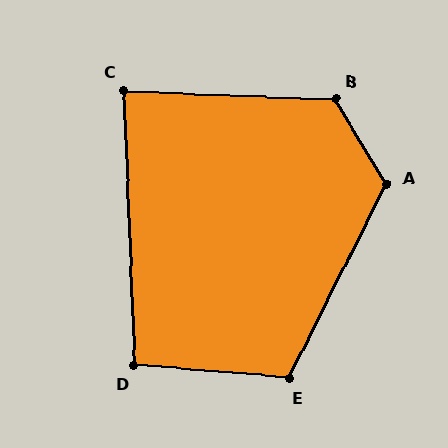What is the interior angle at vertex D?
Approximately 97 degrees (obtuse).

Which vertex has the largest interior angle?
B, at approximately 123 degrees.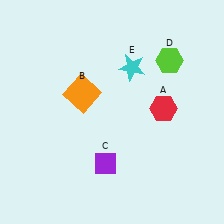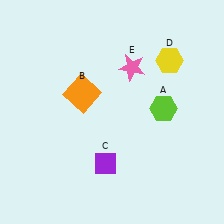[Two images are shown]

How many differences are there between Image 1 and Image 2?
There are 3 differences between the two images.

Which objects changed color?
A changed from red to lime. D changed from lime to yellow. E changed from cyan to pink.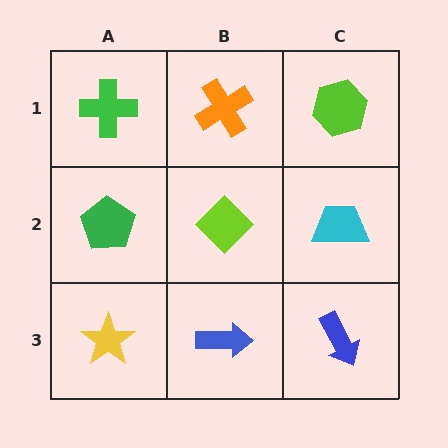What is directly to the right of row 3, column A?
A blue arrow.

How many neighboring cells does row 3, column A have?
2.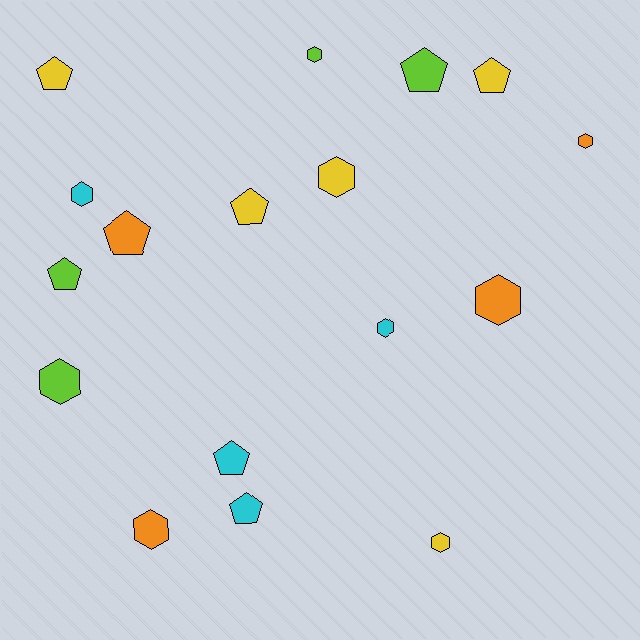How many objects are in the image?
There are 17 objects.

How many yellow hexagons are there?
There are 2 yellow hexagons.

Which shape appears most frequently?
Hexagon, with 9 objects.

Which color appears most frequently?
Yellow, with 5 objects.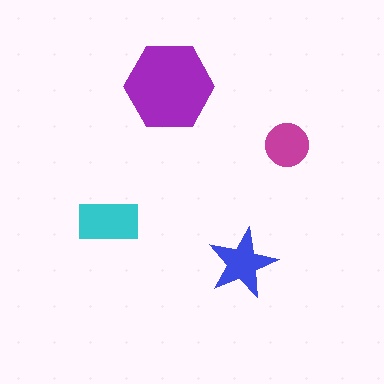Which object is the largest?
The purple hexagon.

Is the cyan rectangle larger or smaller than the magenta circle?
Larger.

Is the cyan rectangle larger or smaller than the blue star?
Larger.